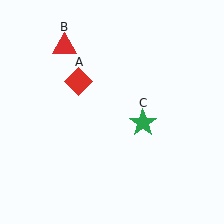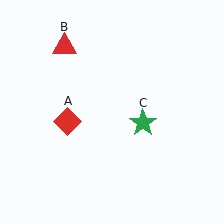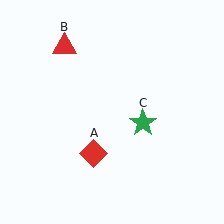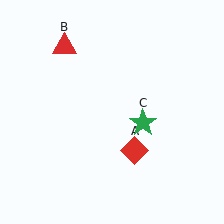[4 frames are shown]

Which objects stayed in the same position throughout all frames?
Red triangle (object B) and green star (object C) remained stationary.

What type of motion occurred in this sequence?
The red diamond (object A) rotated counterclockwise around the center of the scene.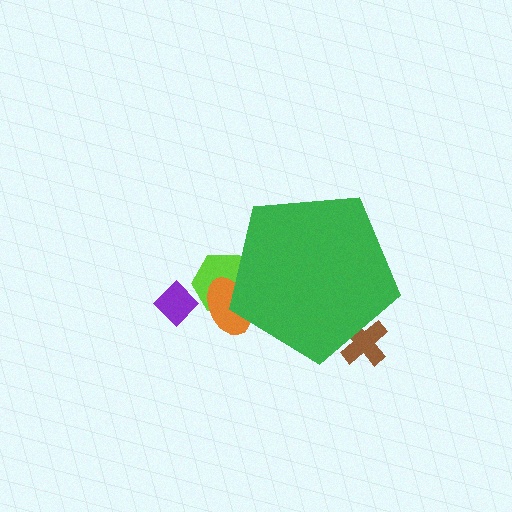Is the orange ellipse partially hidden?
Yes, the orange ellipse is partially hidden behind the green pentagon.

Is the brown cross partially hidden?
Yes, the brown cross is partially hidden behind the green pentagon.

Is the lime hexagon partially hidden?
Yes, the lime hexagon is partially hidden behind the green pentagon.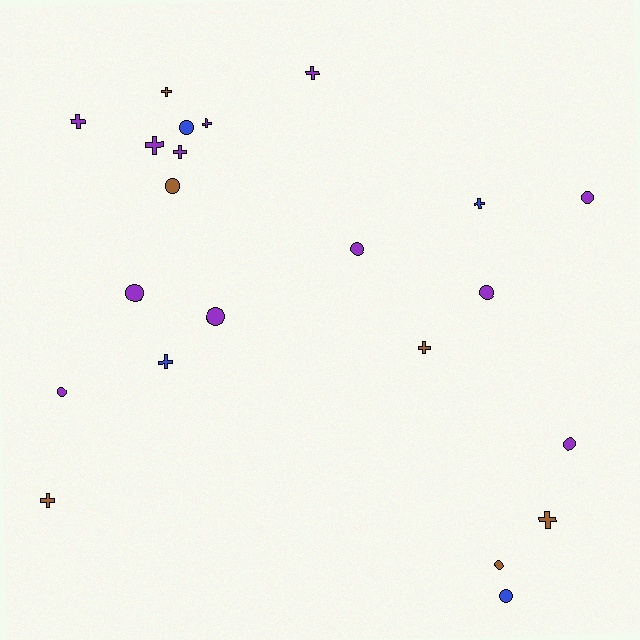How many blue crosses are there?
There are 2 blue crosses.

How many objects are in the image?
There are 22 objects.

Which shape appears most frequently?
Circle, with 11 objects.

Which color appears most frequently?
Purple, with 12 objects.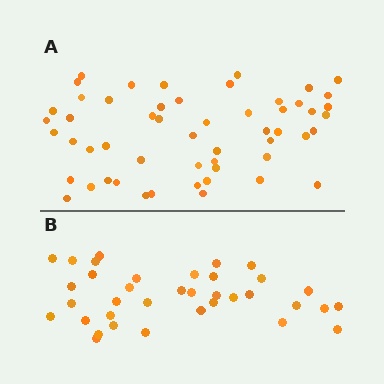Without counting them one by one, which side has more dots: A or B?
Region A (the top region) has more dots.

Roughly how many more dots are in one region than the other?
Region A has approximately 20 more dots than region B.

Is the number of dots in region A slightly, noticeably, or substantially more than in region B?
Region A has substantially more. The ratio is roughly 1.5 to 1.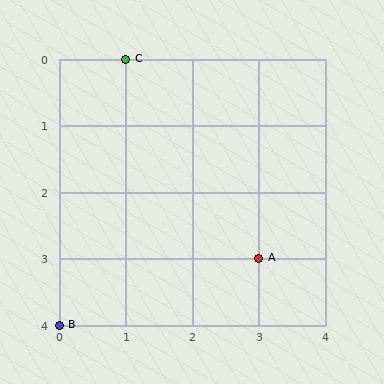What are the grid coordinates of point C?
Point C is at grid coordinates (1, 0).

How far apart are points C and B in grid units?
Points C and B are 1 column and 4 rows apart (about 4.1 grid units diagonally).